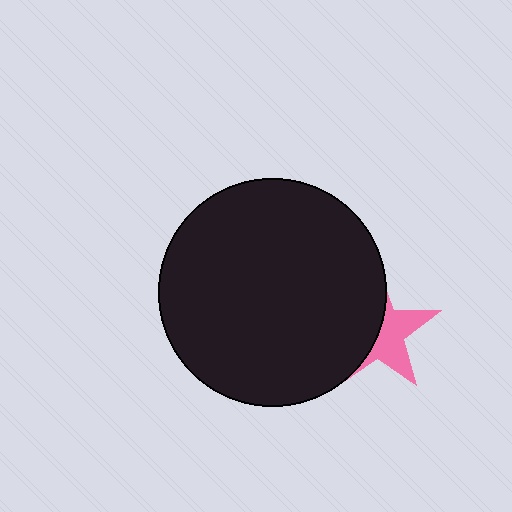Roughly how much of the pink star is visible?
About half of it is visible (roughly 47%).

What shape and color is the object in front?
The object in front is a black circle.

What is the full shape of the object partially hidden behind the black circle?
The partially hidden object is a pink star.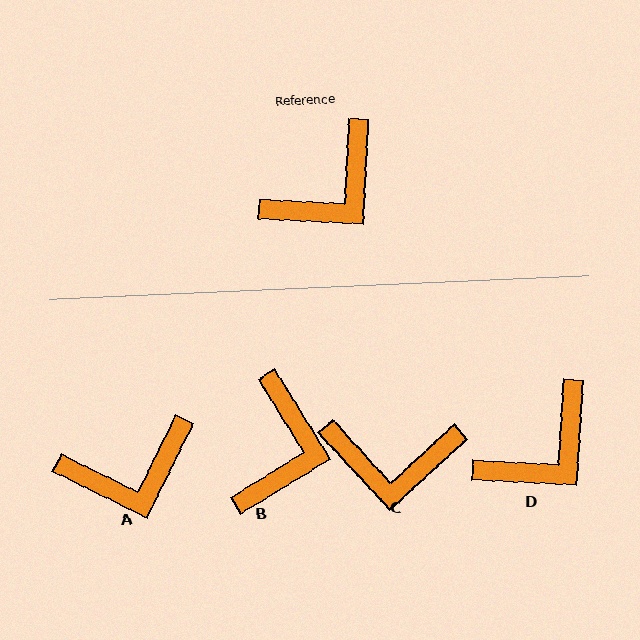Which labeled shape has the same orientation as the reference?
D.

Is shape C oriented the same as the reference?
No, it is off by about 44 degrees.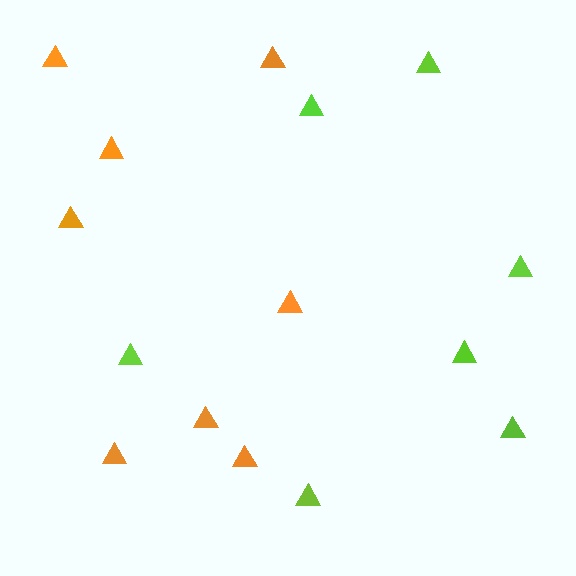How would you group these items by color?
There are 2 groups: one group of orange triangles (8) and one group of lime triangles (7).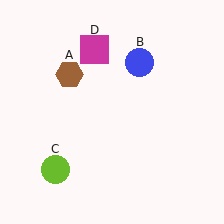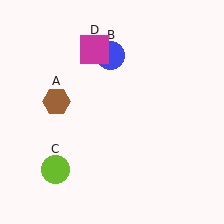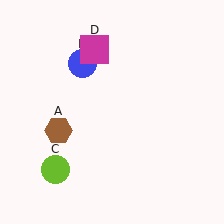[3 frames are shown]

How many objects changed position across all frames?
2 objects changed position: brown hexagon (object A), blue circle (object B).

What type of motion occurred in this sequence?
The brown hexagon (object A), blue circle (object B) rotated counterclockwise around the center of the scene.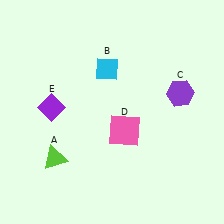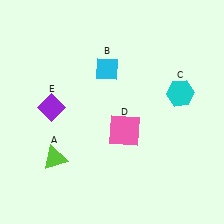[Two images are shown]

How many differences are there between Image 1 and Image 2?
There is 1 difference between the two images.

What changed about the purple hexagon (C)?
In Image 1, C is purple. In Image 2, it changed to cyan.